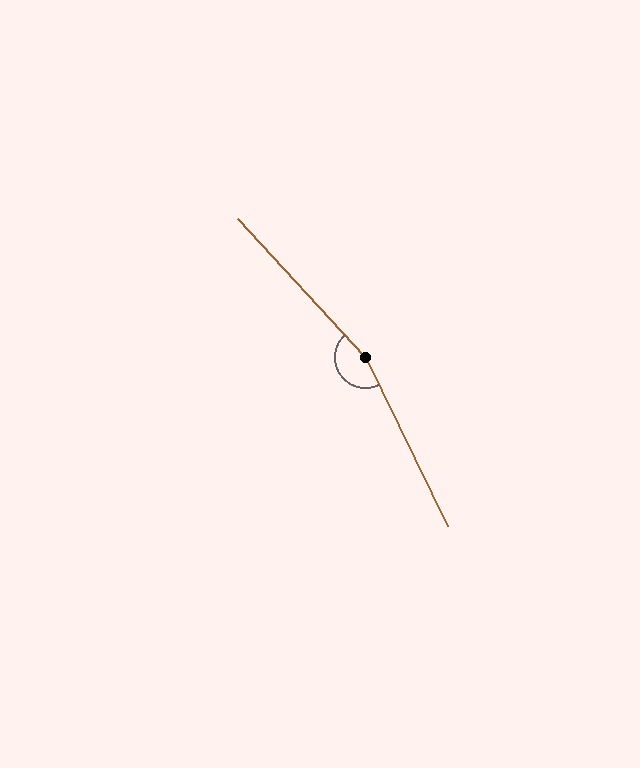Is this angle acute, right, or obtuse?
It is obtuse.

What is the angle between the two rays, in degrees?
Approximately 163 degrees.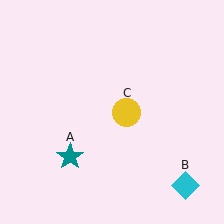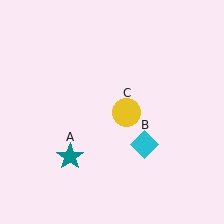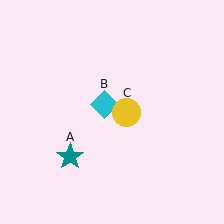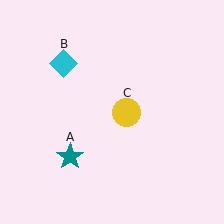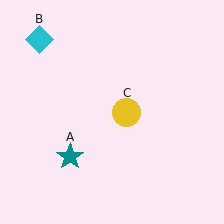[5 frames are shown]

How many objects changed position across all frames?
1 object changed position: cyan diamond (object B).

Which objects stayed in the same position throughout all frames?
Teal star (object A) and yellow circle (object C) remained stationary.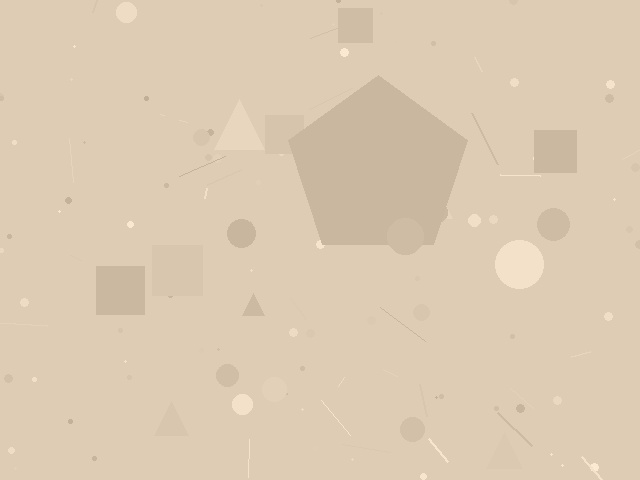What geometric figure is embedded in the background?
A pentagon is embedded in the background.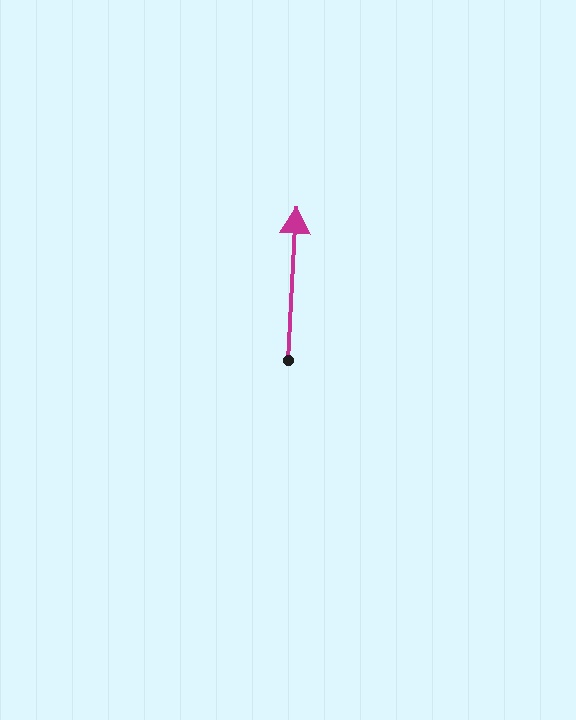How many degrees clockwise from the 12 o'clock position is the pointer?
Approximately 3 degrees.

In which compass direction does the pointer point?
North.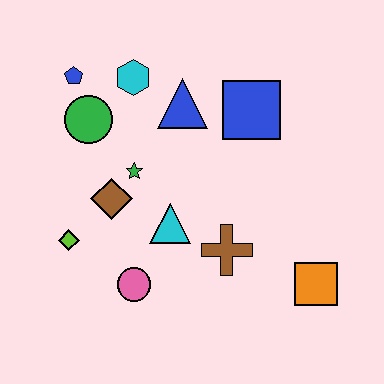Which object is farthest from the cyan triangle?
The blue pentagon is farthest from the cyan triangle.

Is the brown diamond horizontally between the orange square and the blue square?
No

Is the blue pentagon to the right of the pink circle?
No